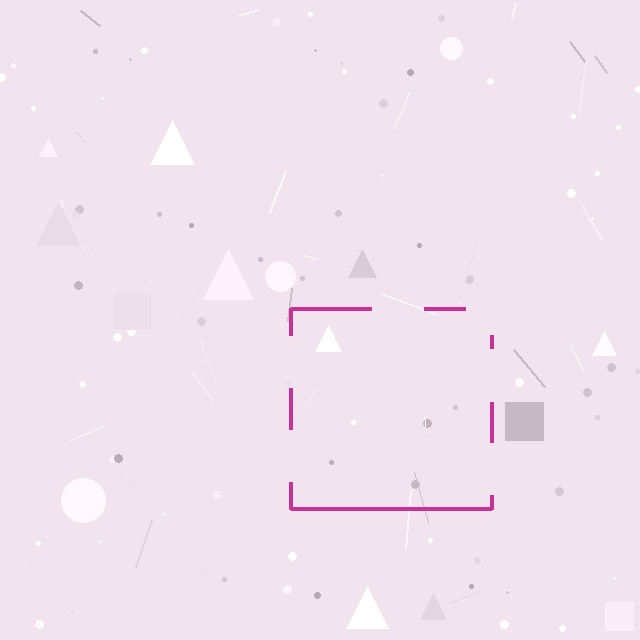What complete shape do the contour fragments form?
The contour fragments form a square.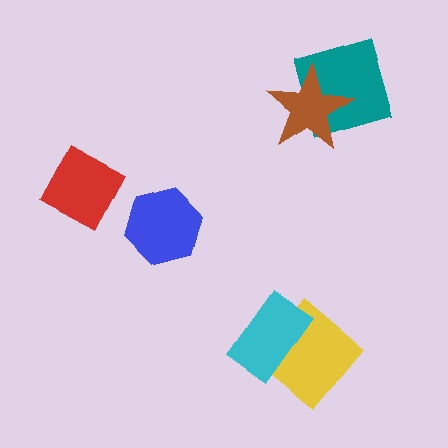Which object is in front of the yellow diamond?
The cyan rectangle is in front of the yellow diamond.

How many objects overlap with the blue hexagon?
0 objects overlap with the blue hexagon.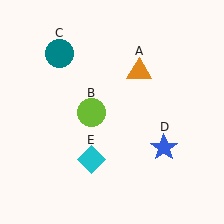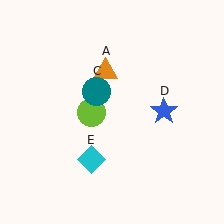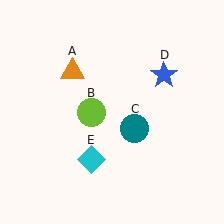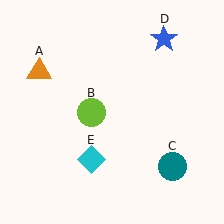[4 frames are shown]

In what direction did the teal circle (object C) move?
The teal circle (object C) moved down and to the right.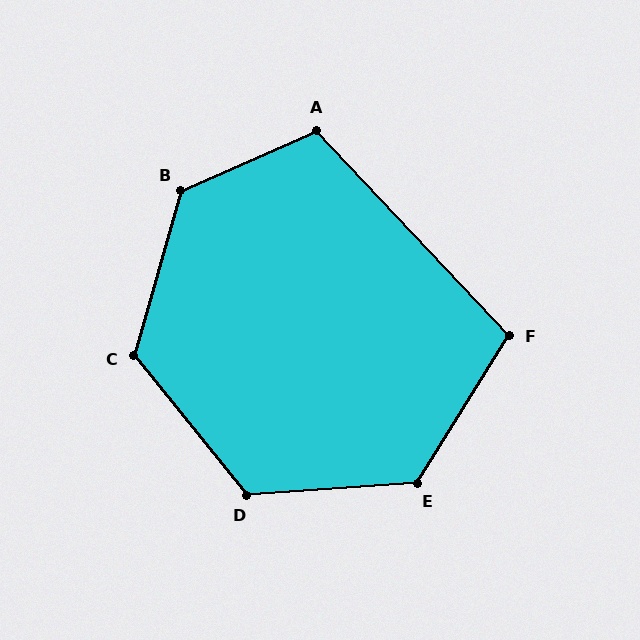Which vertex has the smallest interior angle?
F, at approximately 105 degrees.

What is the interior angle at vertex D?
Approximately 125 degrees (obtuse).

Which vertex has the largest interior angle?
B, at approximately 130 degrees.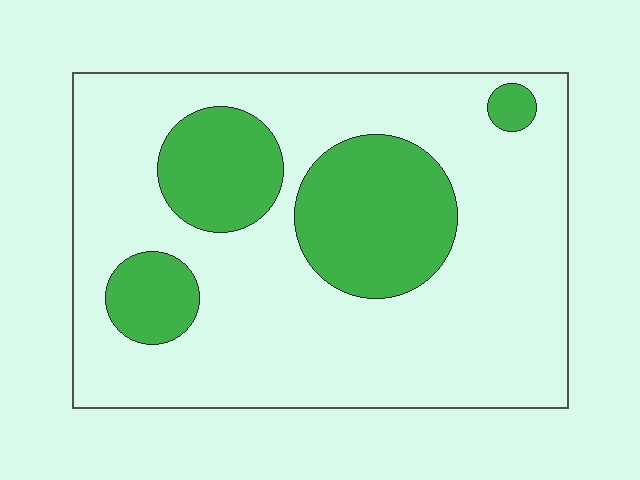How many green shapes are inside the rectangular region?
4.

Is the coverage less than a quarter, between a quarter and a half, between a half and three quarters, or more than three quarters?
Between a quarter and a half.